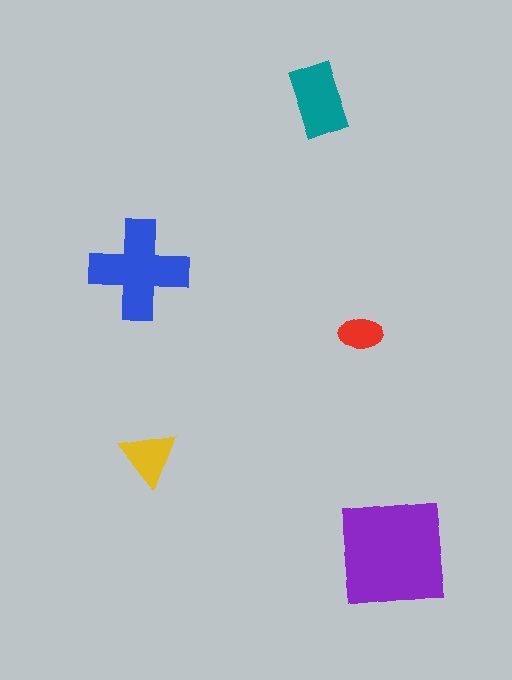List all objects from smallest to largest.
The red ellipse, the yellow triangle, the teal rectangle, the blue cross, the purple square.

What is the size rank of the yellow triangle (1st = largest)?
4th.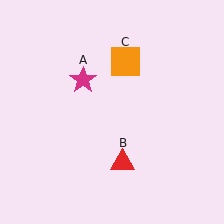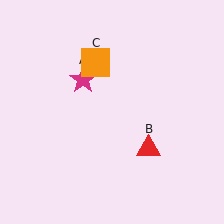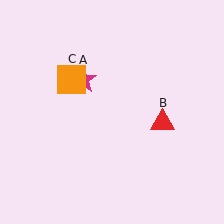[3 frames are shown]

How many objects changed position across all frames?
2 objects changed position: red triangle (object B), orange square (object C).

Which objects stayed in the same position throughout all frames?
Magenta star (object A) remained stationary.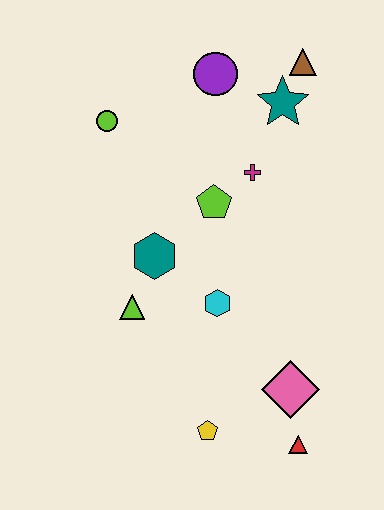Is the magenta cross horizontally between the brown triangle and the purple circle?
Yes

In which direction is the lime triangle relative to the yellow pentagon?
The lime triangle is above the yellow pentagon.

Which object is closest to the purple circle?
The teal star is closest to the purple circle.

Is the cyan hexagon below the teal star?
Yes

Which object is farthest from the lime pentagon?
The red triangle is farthest from the lime pentagon.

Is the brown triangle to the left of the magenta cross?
No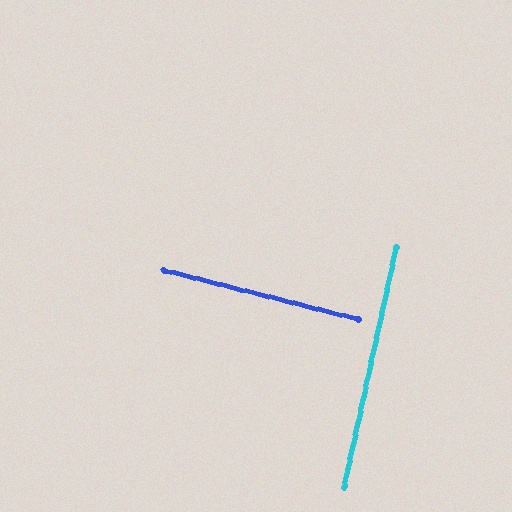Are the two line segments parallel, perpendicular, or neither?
Perpendicular — they meet at approximately 88°.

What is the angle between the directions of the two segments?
Approximately 88 degrees.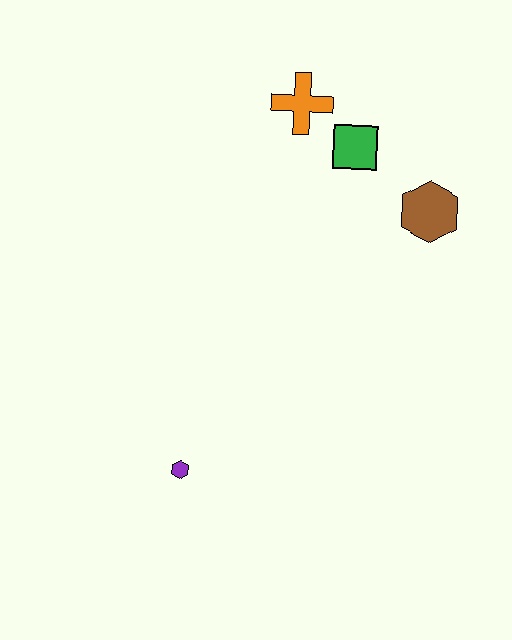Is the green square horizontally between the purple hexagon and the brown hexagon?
Yes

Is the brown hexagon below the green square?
Yes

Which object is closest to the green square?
The orange cross is closest to the green square.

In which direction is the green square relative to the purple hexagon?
The green square is above the purple hexagon.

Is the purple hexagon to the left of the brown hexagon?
Yes